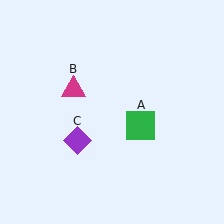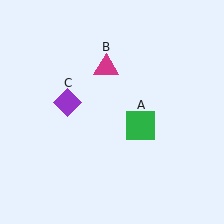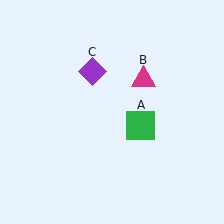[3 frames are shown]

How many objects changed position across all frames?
2 objects changed position: magenta triangle (object B), purple diamond (object C).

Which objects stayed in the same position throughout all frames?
Green square (object A) remained stationary.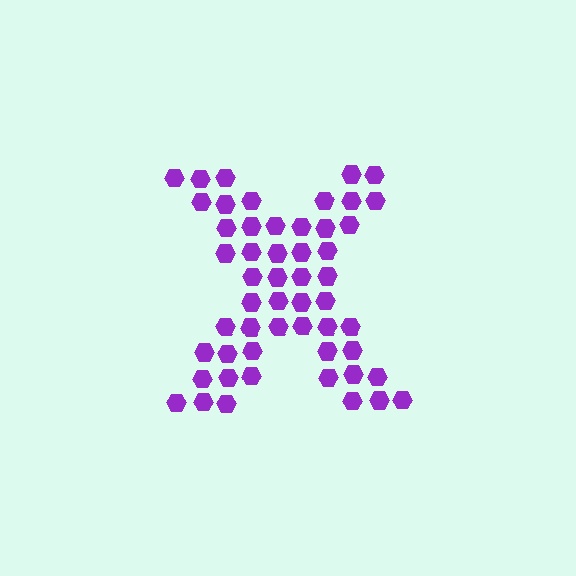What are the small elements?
The small elements are hexagons.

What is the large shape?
The large shape is the letter X.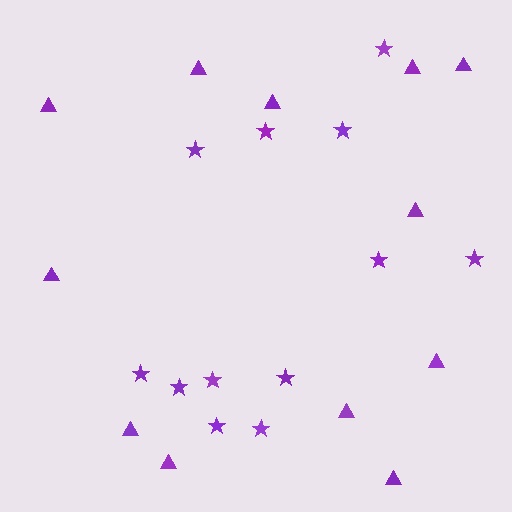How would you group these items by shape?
There are 2 groups: one group of triangles (12) and one group of stars (12).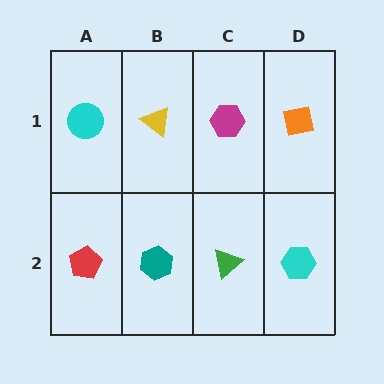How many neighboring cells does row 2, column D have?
2.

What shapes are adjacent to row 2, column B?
A yellow triangle (row 1, column B), a red pentagon (row 2, column A), a green triangle (row 2, column C).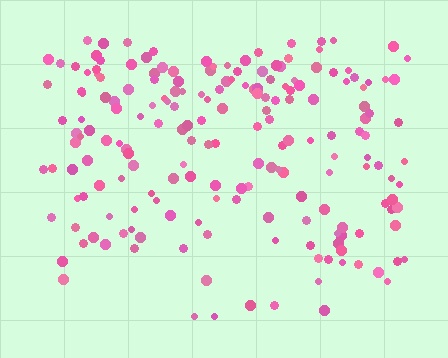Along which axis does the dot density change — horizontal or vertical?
Vertical.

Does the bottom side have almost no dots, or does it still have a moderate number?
Still a moderate number, just noticeably fewer than the top.